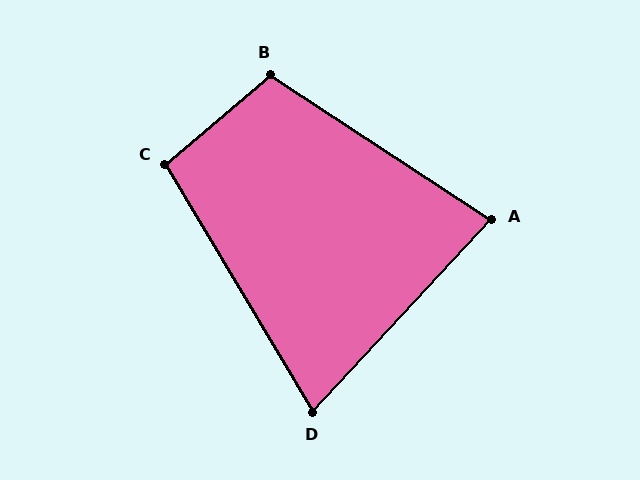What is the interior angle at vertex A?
Approximately 80 degrees (acute).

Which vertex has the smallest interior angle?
D, at approximately 74 degrees.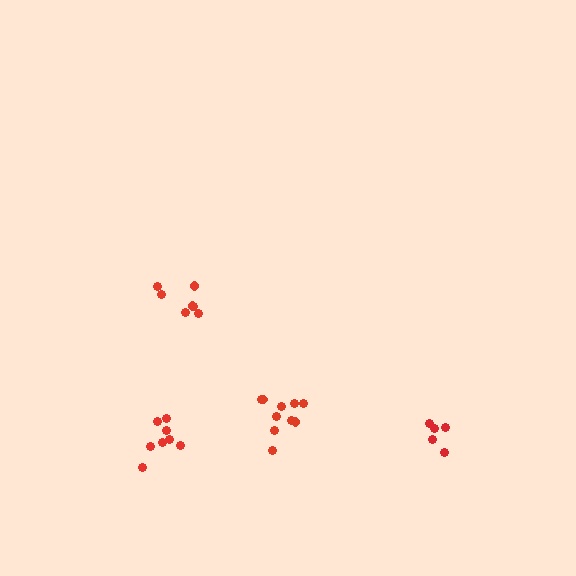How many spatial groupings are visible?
There are 4 spatial groupings.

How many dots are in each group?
Group 1: 7 dots, Group 2: 10 dots, Group 3: 5 dots, Group 4: 8 dots (30 total).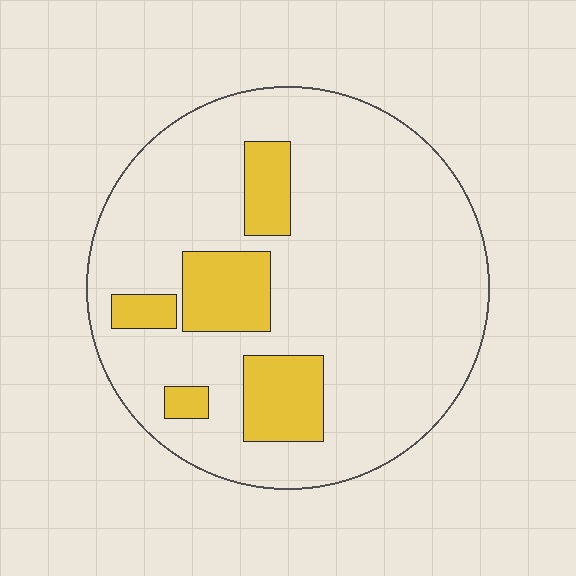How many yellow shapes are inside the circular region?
5.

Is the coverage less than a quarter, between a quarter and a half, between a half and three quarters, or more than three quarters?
Less than a quarter.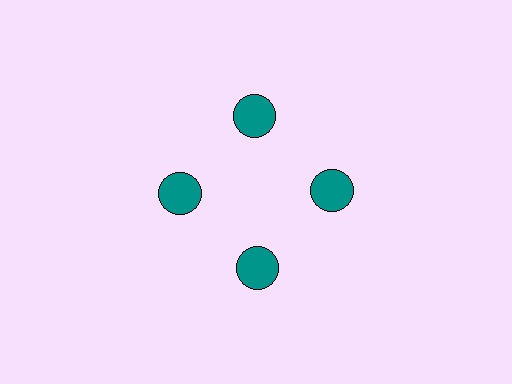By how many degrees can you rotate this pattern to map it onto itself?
The pattern maps onto itself every 90 degrees of rotation.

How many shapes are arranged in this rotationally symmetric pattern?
There are 4 shapes, arranged in 4 groups of 1.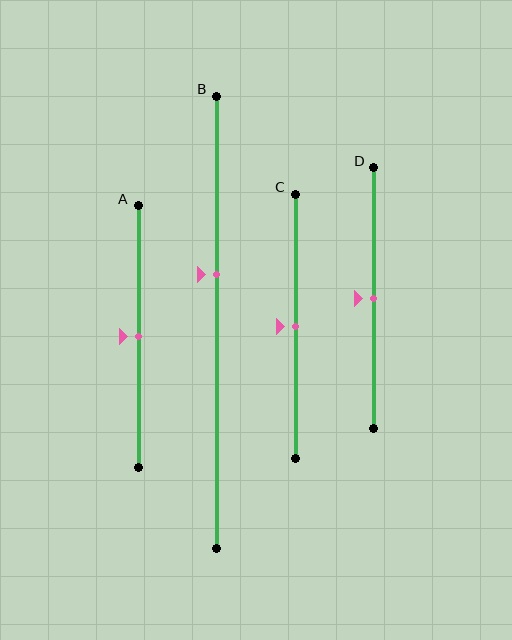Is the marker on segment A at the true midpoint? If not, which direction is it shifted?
Yes, the marker on segment A is at the true midpoint.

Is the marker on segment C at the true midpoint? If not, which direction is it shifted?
Yes, the marker on segment C is at the true midpoint.